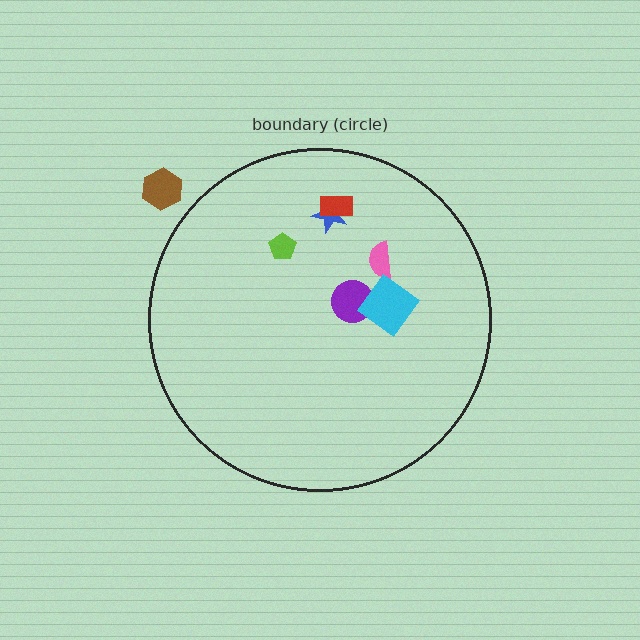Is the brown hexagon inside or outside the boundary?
Outside.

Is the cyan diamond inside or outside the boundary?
Inside.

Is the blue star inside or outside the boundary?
Inside.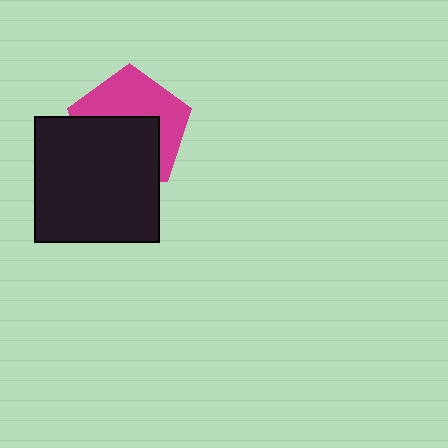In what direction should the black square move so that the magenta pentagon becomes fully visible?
The black square should move down. That is the shortest direction to clear the overlap and leave the magenta pentagon fully visible.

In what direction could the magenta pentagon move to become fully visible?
The magenta pentagon could move up. That would shift it out from behind the black square entirely.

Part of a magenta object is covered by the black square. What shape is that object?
It is a pentagon.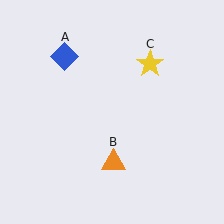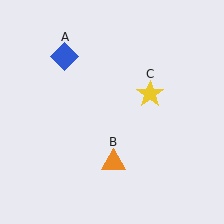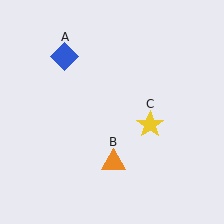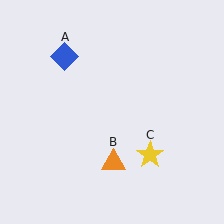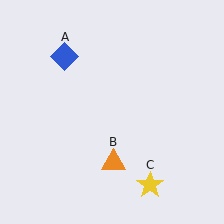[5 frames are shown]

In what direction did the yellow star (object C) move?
The yellow star (object C) moved down.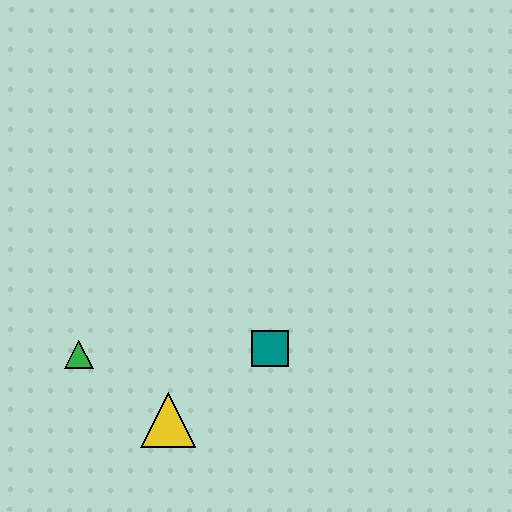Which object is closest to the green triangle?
The yellow triangle is closest to the green triangle.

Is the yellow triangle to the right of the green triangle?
Yes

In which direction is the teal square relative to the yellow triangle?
The teal square is to the right of the yellow triangle.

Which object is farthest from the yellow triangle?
The teal square is farthest from the yellow triangle.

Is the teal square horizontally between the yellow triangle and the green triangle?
No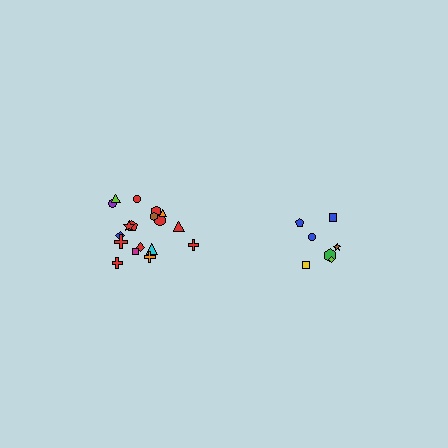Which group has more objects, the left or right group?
The left group.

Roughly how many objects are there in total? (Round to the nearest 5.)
Roughly 25 objects in total.